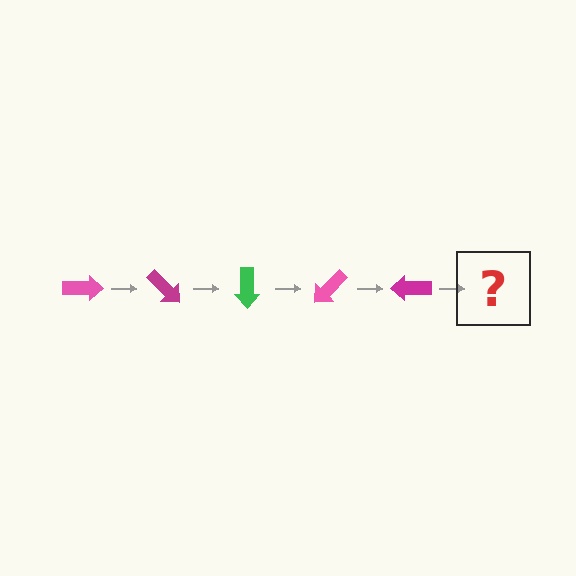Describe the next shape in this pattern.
It should be a green arrow, rotated 225 degrees from the start.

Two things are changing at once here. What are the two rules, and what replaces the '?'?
The two rules are that it rotates 45 degrees each step and the color cycles through pink, magenta, and green. The '?' should be a green arrow, rotated 225 degrees from the start.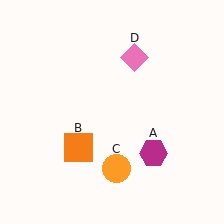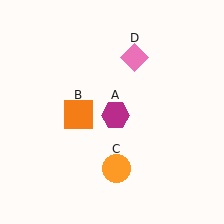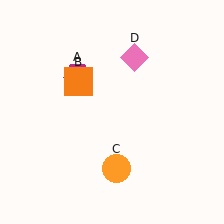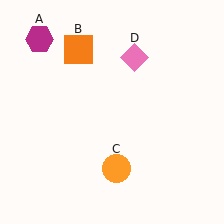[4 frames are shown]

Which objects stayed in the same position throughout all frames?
Orange circle (object C) and pink diamond (object D) remained stationary.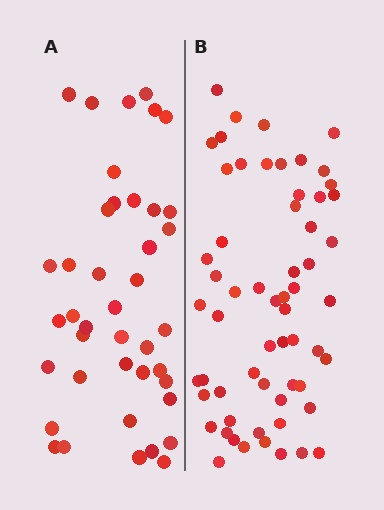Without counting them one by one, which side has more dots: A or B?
Region B (the right region) has more dots.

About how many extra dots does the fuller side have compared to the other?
Region B has approximately 20 more dots than region A.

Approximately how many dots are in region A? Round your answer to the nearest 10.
About 40 dots. (The exact count is 41, which rounds to 40.)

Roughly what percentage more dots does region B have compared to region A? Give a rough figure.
About 45% more.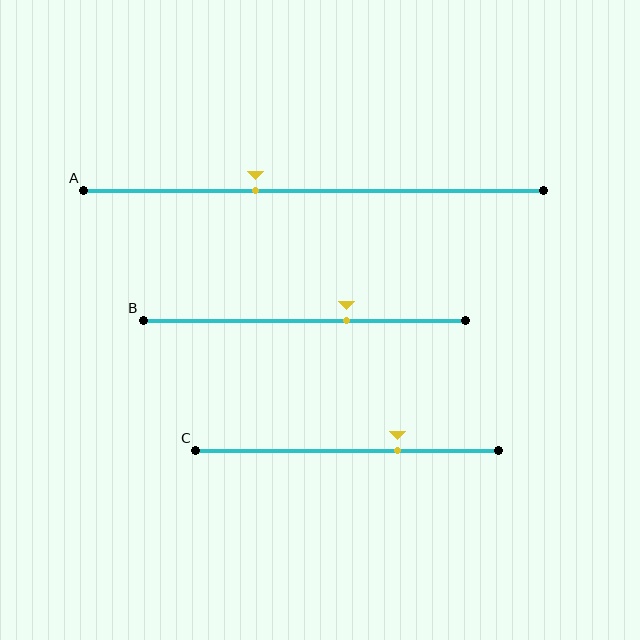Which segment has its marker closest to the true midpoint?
Segment A has its marker closest to the true midpoint.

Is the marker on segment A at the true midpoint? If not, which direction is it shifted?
No, the marker on segment A is shifted to the left by about 13% of the segment length.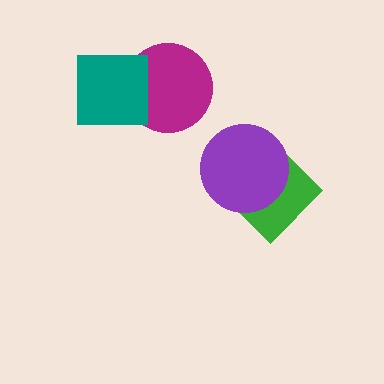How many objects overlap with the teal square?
1 object overlaps with the teal square.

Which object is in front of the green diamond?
The purple circle is in front of the green diamond.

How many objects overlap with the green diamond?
1 object overlaps with the green diamond.